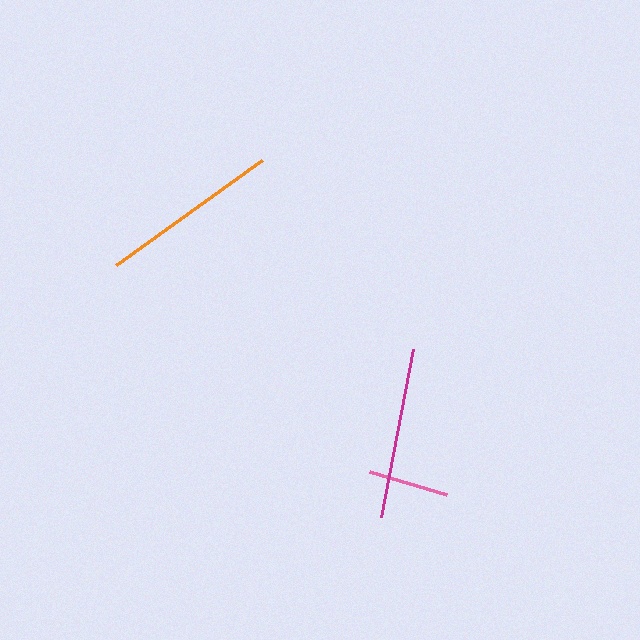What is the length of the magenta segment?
The magenta segment is approximately 171 pixels long.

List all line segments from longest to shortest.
From longest to shortest: orange, magenta, pink.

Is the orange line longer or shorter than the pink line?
The orange line is longer than the pink line.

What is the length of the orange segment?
The orange segment is approximately 180 pixels long.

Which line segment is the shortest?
The pink line is the shortest at approximately 81 pixels.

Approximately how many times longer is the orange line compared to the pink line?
The orange line is approximately 2.2 times the length of the pink line.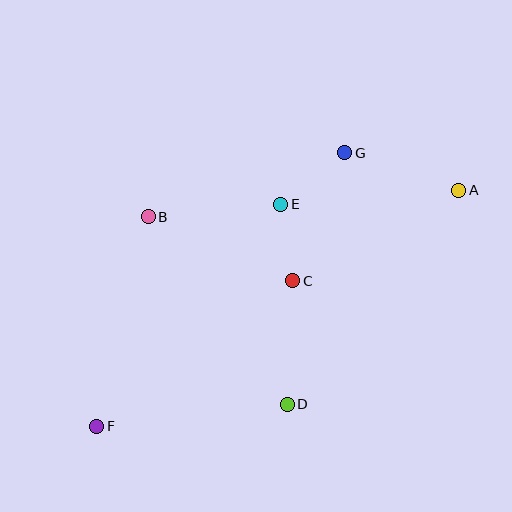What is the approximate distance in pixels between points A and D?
The distance between A and D is approximately 274 pixels.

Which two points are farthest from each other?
Points A and F are farthest from each other.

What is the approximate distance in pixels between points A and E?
The distance between A and E is approximately 179 pixels.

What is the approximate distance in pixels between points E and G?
The distance between E and G is approximately 82 pixels.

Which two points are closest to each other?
Points C and E are closest to each other.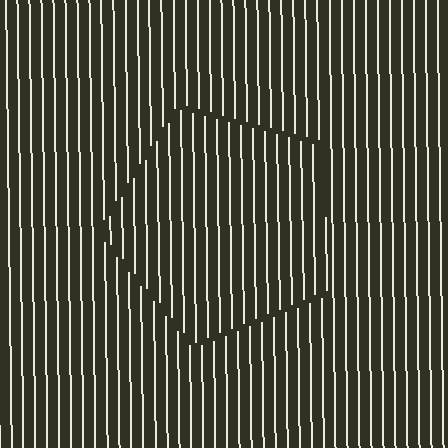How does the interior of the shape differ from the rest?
The interior of the shape contains the same grating, shifted by half a period — the contour is defined by the phase discontinuity where line-ends from the inner and outer gratings abut.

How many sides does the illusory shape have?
5 sides — the line-ends trace a pentagon.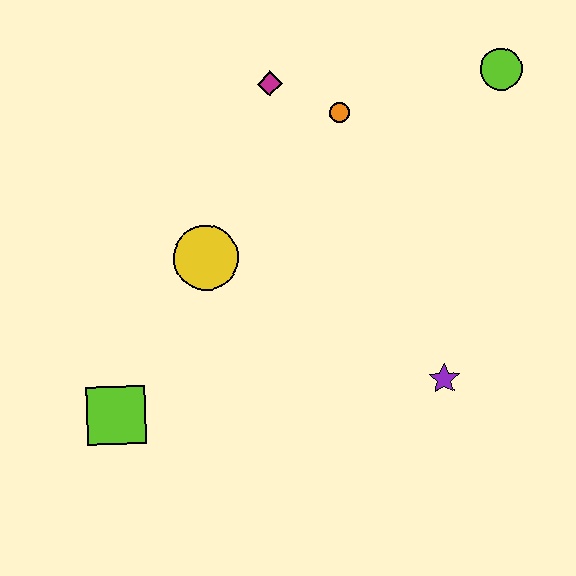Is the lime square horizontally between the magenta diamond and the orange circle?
No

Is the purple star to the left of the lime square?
No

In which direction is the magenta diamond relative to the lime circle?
The magenta diamond is to the left of the lime circle.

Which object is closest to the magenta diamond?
The orange circle is closest to the magenta diamond.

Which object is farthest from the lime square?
The lime circle is farthest from the lime square.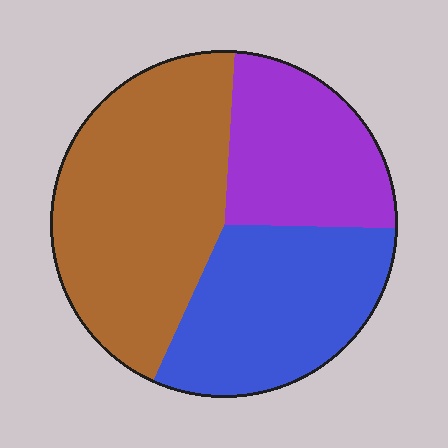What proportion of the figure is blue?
Blue covers 31% of the figure.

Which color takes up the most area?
Brown, at roughly 45%.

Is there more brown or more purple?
Brown.